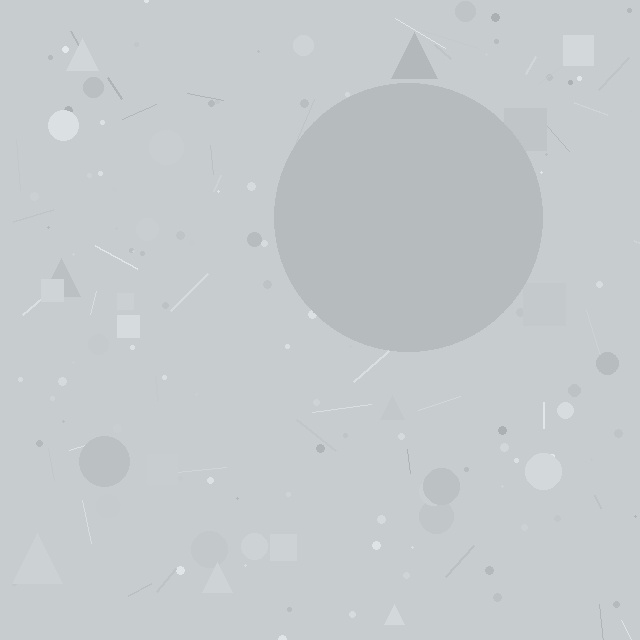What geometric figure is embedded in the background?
A circle is embedded in the background.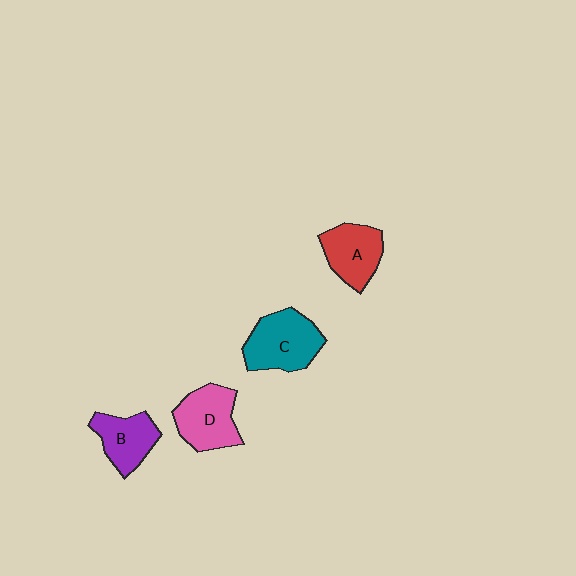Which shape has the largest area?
Shape C (teal).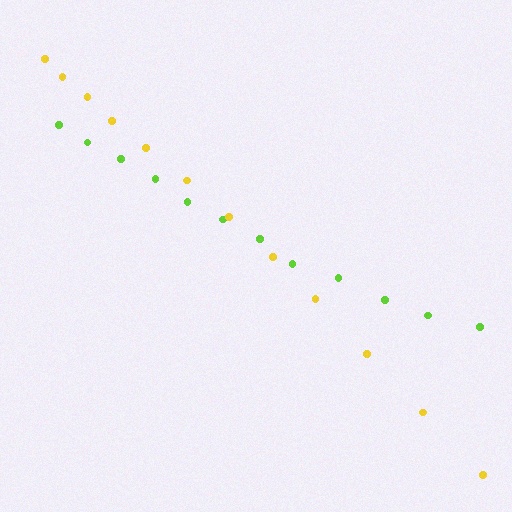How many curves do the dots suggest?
There are 2 distinct paths.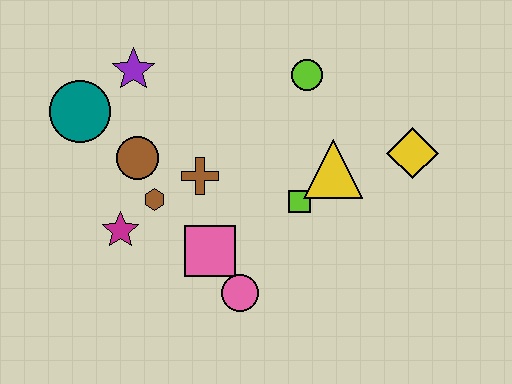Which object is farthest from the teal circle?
The yellow diamond is farthest from the teal circle.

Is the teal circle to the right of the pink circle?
No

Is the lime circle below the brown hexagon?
No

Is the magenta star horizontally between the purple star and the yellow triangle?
No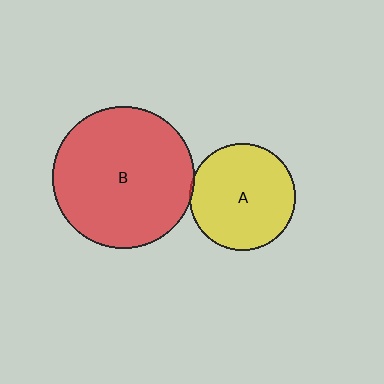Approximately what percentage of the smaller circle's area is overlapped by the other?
Approximately 5%.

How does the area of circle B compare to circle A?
Approximately 1.8 times.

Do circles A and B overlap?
Yes.